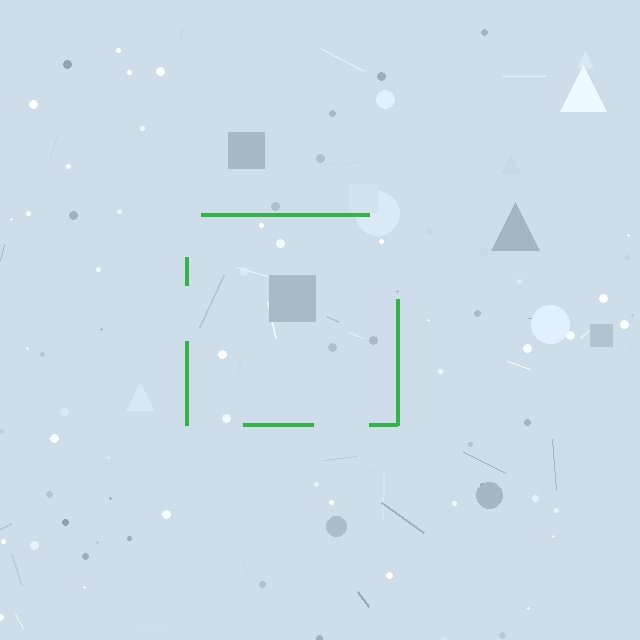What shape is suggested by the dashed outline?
The dashed outline suggests a square.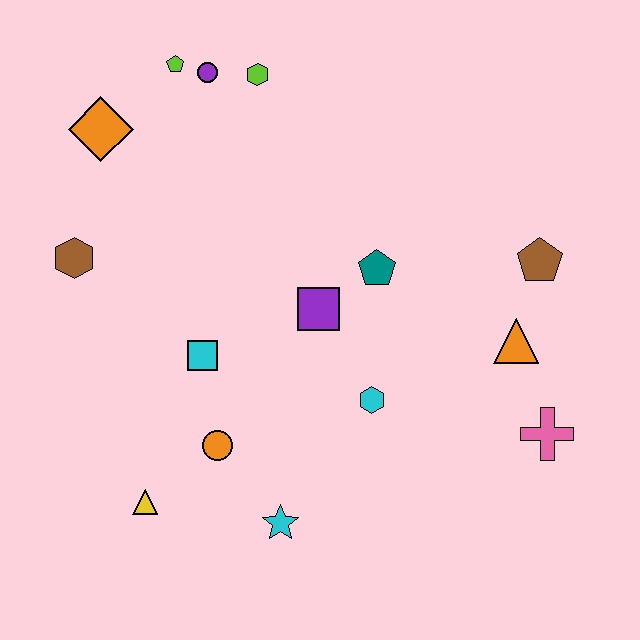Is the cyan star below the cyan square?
Yes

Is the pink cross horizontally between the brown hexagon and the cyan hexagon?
No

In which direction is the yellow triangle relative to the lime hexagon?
The yellow triangle is below the lime hexagon.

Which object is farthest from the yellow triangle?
The brown pentagon is farthest from the yellow triangle.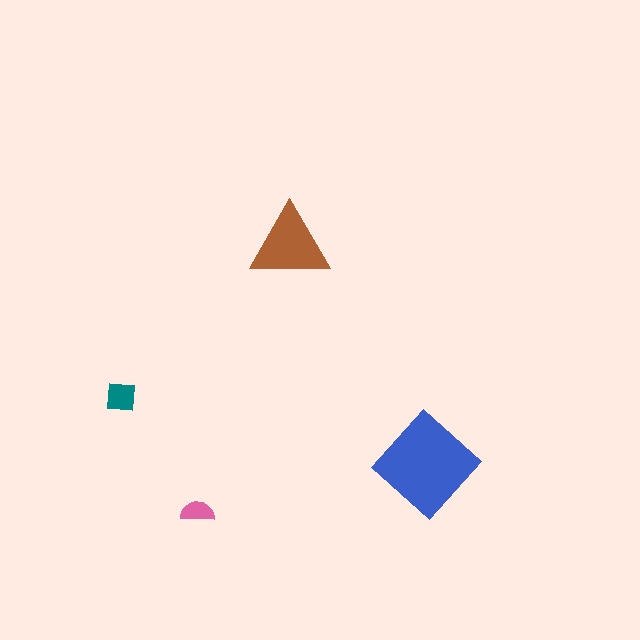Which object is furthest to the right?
The blue diamond is rightmost.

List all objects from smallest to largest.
The pink semicircle, the teal square, the brown triangle, the blue diamond.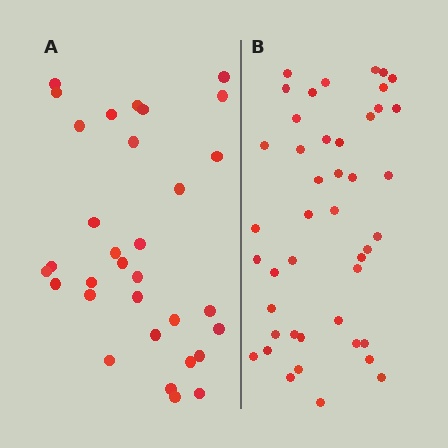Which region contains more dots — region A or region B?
Region B (the right region) has more dots.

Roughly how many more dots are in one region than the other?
Region B has roughly 12 or so more dots than region A.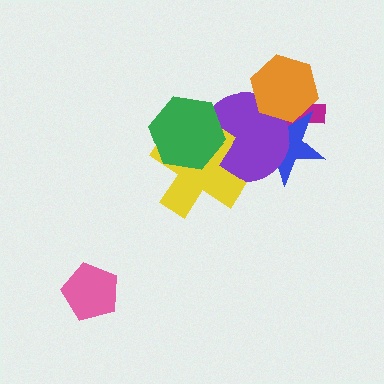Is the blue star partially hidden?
Yes, it is partially covered by another shape.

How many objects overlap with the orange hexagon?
3 objects overlap with the orange hexagon.